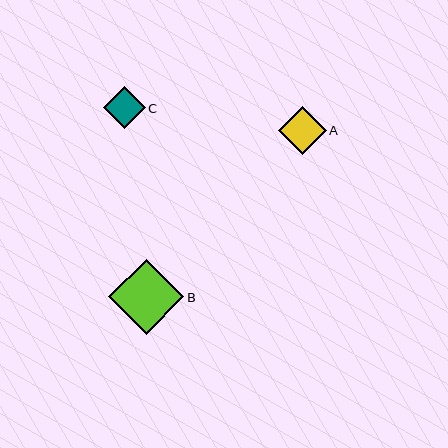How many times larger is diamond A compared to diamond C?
Diamond A is approximately 1.1 times the size of diamond C.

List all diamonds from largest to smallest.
From largest to smallest: B, A, C.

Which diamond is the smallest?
Diamond C is the smallest with a size of approximately 42 pixels.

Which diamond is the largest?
Diamond B is the largest with a size of approximately 75 pixels.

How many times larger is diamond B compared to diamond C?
Diamond B is approximately 1.8 times the size of diamond C.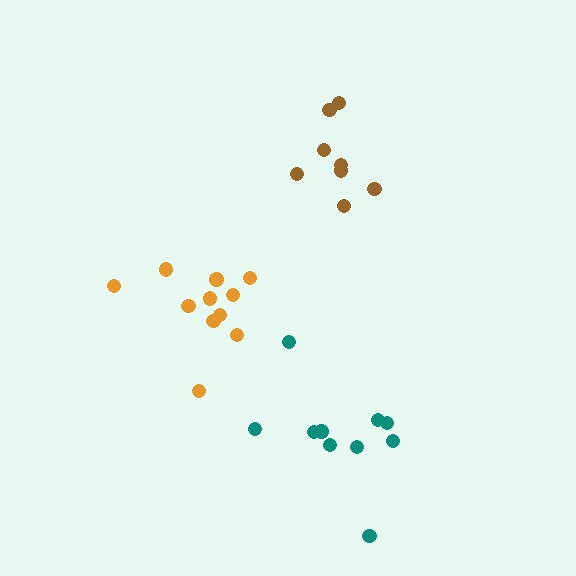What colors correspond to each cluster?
The clusters are colored: orange, teal, brown.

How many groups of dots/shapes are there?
There are 3 groups.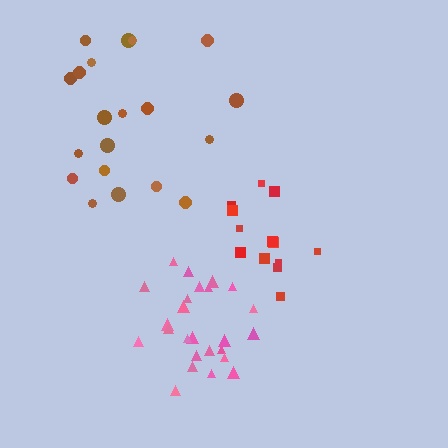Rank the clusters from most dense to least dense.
pink, red, brown.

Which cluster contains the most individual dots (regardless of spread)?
Pink (25).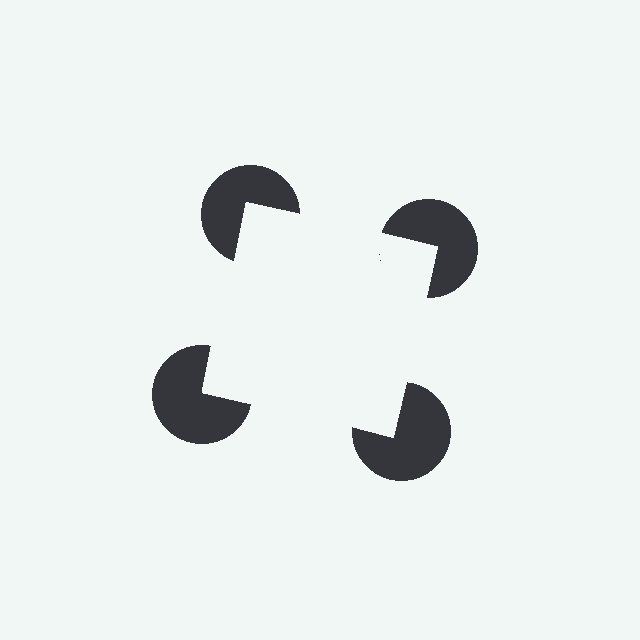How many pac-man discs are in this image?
There are 4 — one at each vertex of the illusory square.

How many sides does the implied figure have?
4 sides.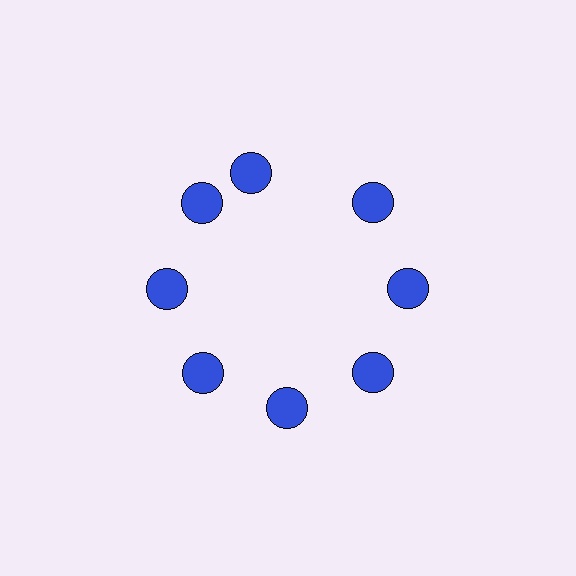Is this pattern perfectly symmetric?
No. The 8 blue circles are arranged in a ring, but one element near the 12 o'clock position is rotated out of alignment along the ring, breaking the 8-fold rotational symmetry.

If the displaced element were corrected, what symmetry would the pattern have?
It would have 8-fold rotational symmetry — the pattern would map onto itself every 45 degrees.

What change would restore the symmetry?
The symmetry would be restored by rotating it back into even spacing with its neighbors so that all 8 circles sit at equal angles and equal distance from the center.